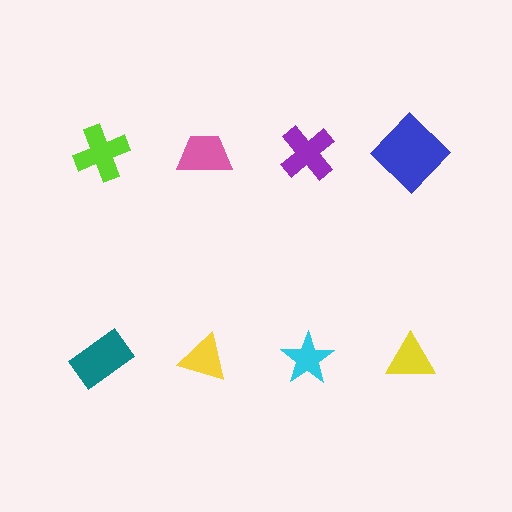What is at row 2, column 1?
A teal rectangle.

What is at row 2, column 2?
A yellow triangle.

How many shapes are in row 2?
4 shapes.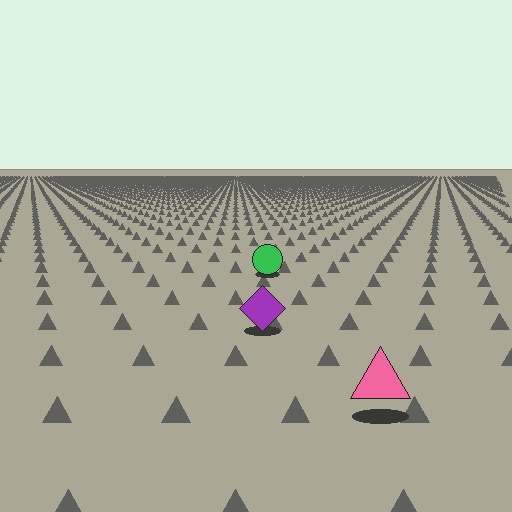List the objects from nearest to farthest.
From nearest to farthest: the pink triangle, the purple diamond, the green circle.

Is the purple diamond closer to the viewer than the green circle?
Yes. The purple diamond is closer — you can tell from the texture gradient: the ground texture is coarser near it.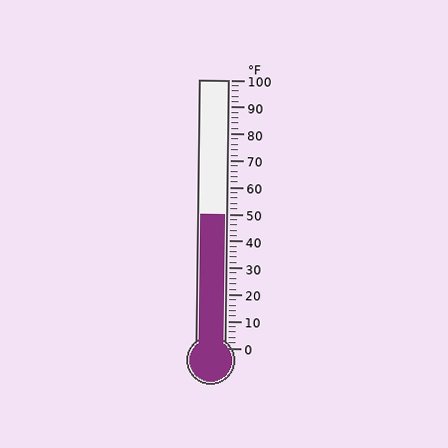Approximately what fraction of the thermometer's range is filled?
The thermometer is filled to approximately 50% of its range.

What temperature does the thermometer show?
The thermometer shows approximately 50°F.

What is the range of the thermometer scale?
The thermometer scale ranges from 0°F to 100°F.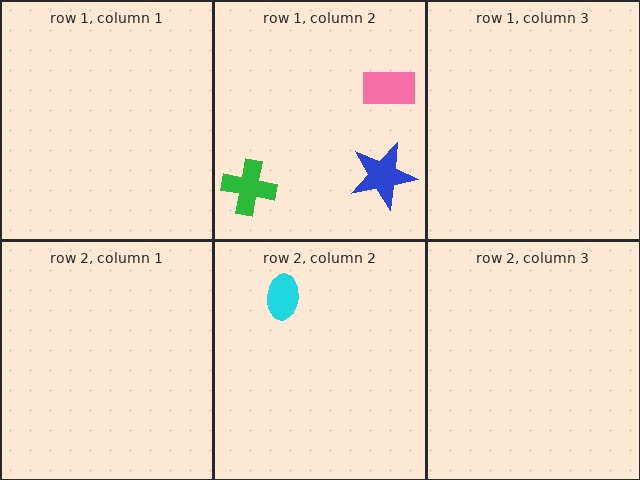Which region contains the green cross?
The row 1, column 2 region.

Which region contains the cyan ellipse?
The row 2, column 2 region.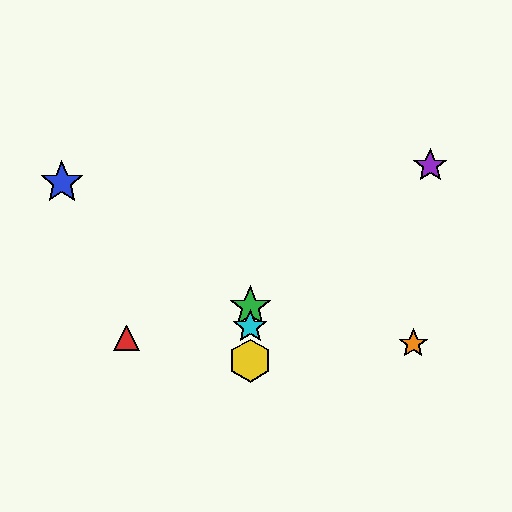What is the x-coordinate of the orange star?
The orange star is at x≈413.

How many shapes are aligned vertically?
3 shapes (the green star, the yellow hexagon, the cyan star) are aligned vertically.